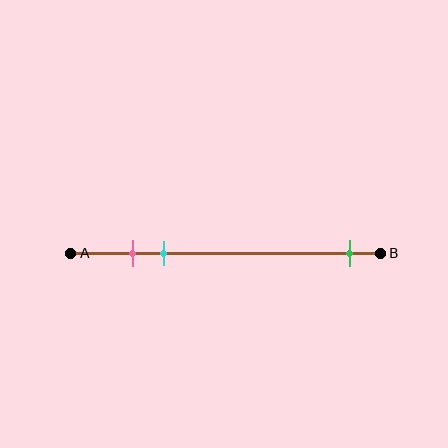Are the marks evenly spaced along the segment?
No, the marks are not evenly spaced.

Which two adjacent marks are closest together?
The pink and cyan marks are the closest adjacent pair.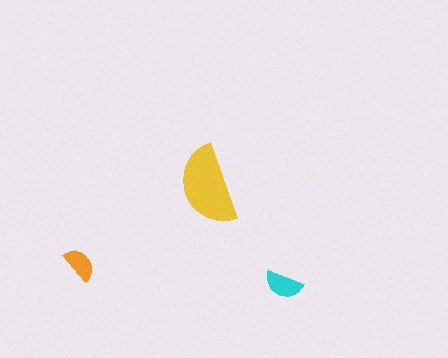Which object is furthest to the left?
The orange semicircle is leftmost.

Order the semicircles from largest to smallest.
the yellow one, the cyan one, the orange one.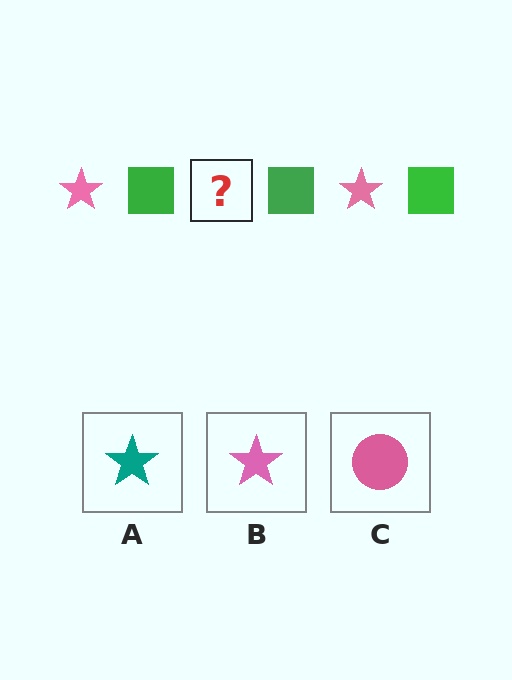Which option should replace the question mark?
Option B.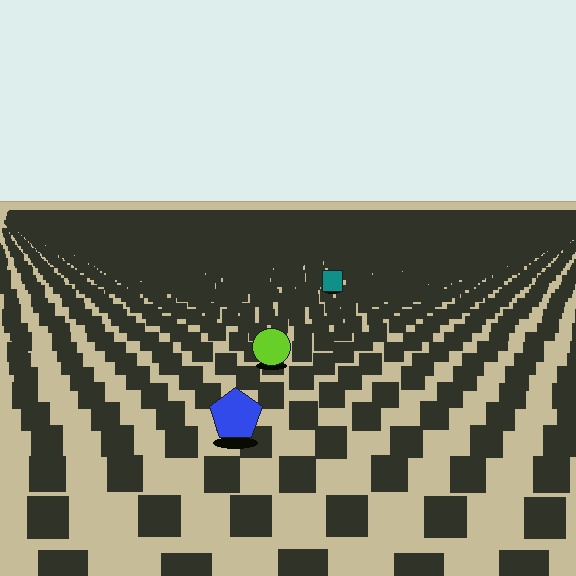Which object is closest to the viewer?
The blue pentagon is closest. The texture marks near it are larger and more spread out.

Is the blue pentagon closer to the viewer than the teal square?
Yes. The blue pentagon is closer — you can tell from the texture gradient: the ground texture is coarser near it.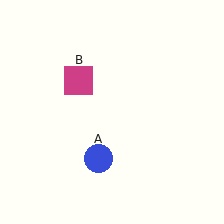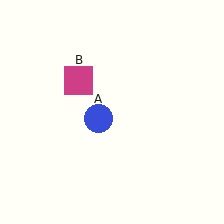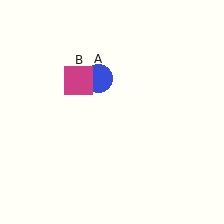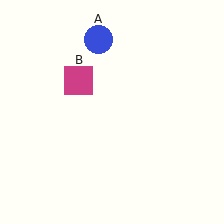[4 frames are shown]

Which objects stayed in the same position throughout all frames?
Magenta square (object B) remained stationary.